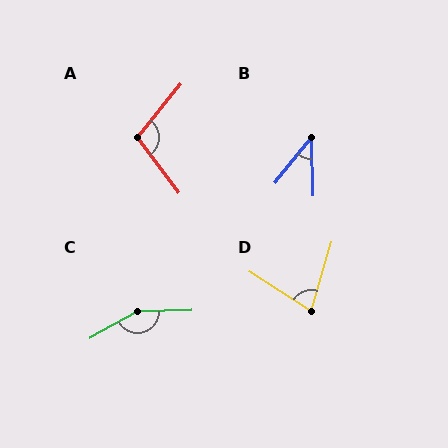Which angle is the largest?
C, at approximately 152 degrees.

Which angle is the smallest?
B, at approximately 40 degrees.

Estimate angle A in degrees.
Approximately 104 degrees.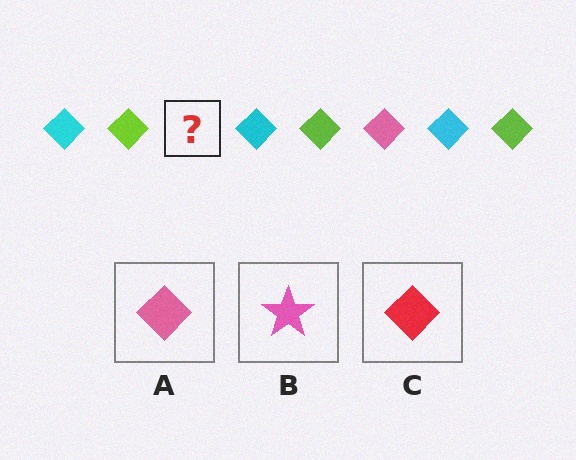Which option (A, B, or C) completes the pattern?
A.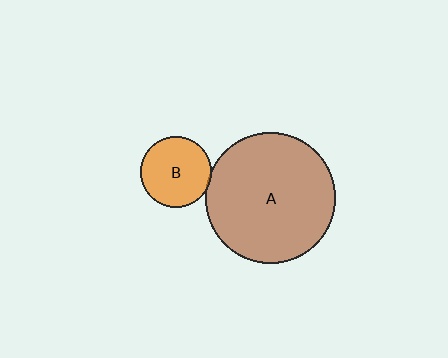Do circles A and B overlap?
Yes.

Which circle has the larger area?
Circle A (brown).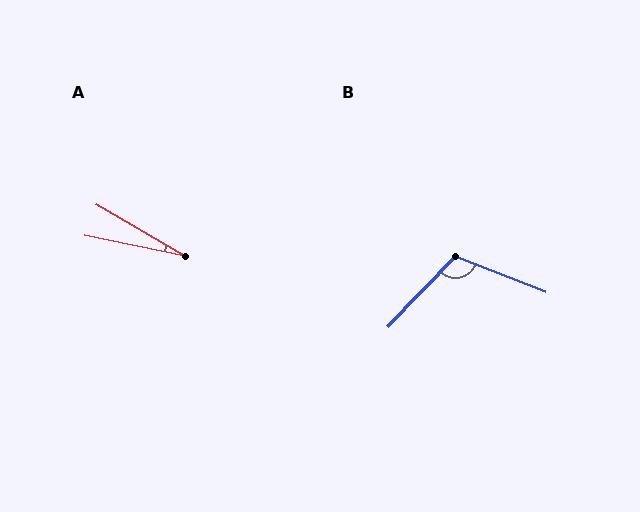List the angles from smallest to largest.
A (18°), B (112°).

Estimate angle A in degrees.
Approximately 18 degrees.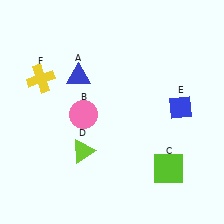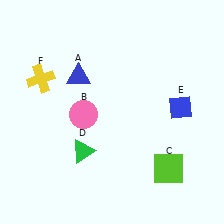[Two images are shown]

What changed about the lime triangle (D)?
In Image 1, D is lime. In Image 2, it changed to green.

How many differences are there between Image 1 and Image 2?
There is 1 difference between the two images.